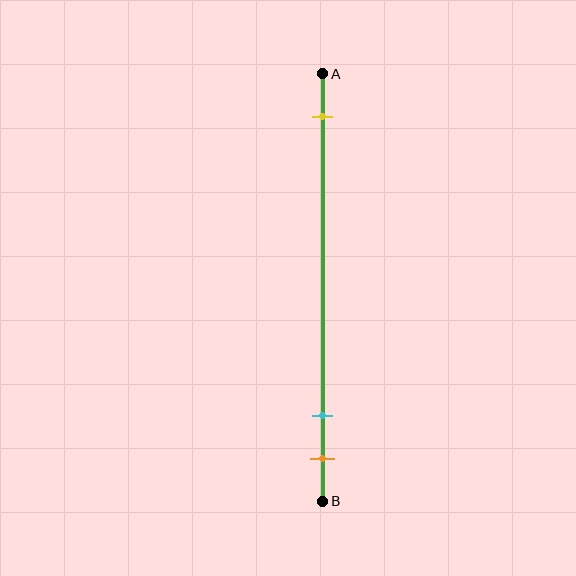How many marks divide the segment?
There are 3 marks dividing the segment.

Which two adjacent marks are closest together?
The cyan and orange marks are the closest adjacent pair.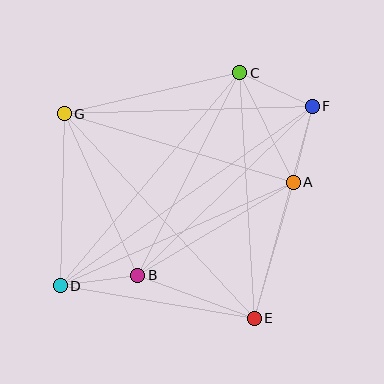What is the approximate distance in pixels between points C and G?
The distance between C and G is approximately 180 pixels.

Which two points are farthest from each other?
Points D and F are farthest from each other.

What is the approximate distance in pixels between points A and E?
The distance between A and E is approximately 141 pixels.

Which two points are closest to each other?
Points B and D are closest to each other.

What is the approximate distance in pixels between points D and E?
The distance between D and E is approximately 197 pixels.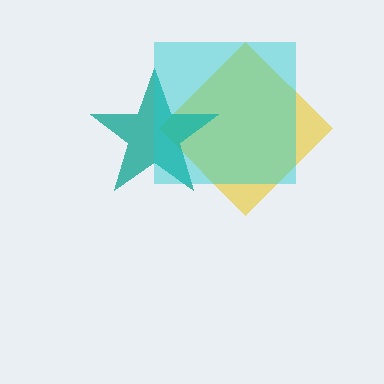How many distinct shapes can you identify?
There are 3 distinct shapes: a yellow diamond, a teal star, a cyan square.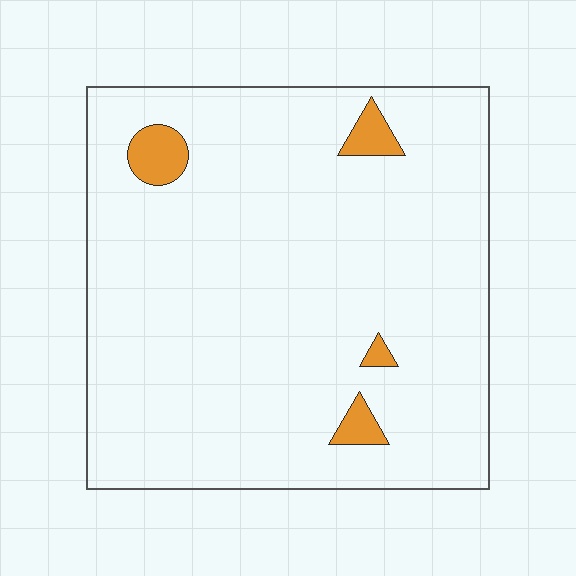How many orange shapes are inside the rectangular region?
4.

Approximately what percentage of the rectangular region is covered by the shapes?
Approximately 5%.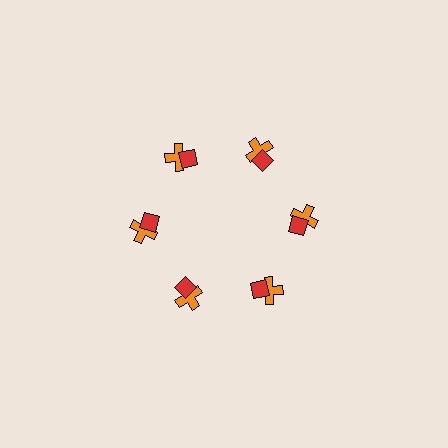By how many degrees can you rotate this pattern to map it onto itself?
The pattern maps onto itself every 60 degrees of rotation.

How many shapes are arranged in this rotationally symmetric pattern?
There are 12 shapes, arranged in 6 groups of 2.